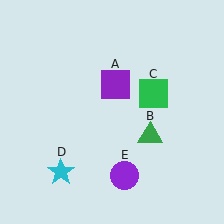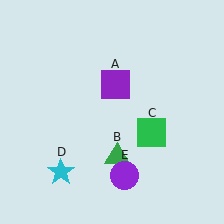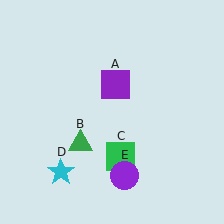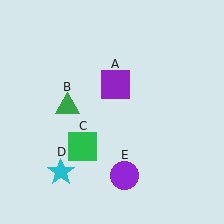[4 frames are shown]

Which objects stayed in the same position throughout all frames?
Purple square (object A) and cyan star (object D) and purple circle (object E) remained stationary.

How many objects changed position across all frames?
2 objects changed position: green triangle (object B), green square (object C).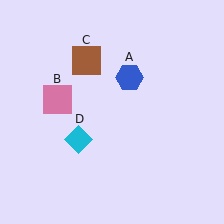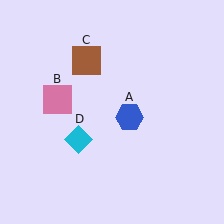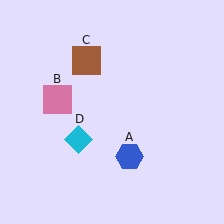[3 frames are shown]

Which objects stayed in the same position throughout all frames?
Pink square (object B) and brown square (object C) and cyan diamond (object D) remained stationary.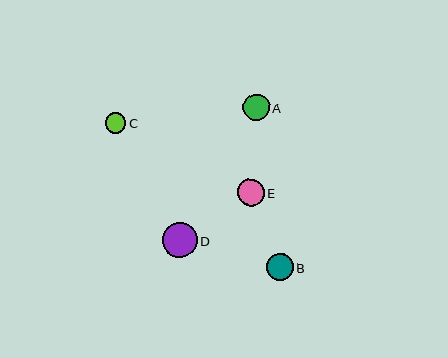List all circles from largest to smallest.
From largest to smallest: D, B, E, A, C.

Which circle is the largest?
Circle D is the largest with a size of approximately 35 pixels.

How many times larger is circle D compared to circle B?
Circle D is approximately 1.3 times the size of circle B.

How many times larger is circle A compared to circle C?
Circle A is approximately 1.3 times the size of circle C.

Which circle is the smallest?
Circle C is the smallest with a size of approximately 20 pixels.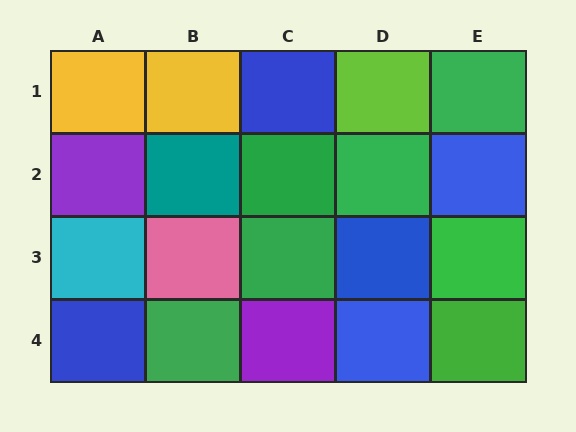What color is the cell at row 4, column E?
Green.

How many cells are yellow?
2 cells are yellow.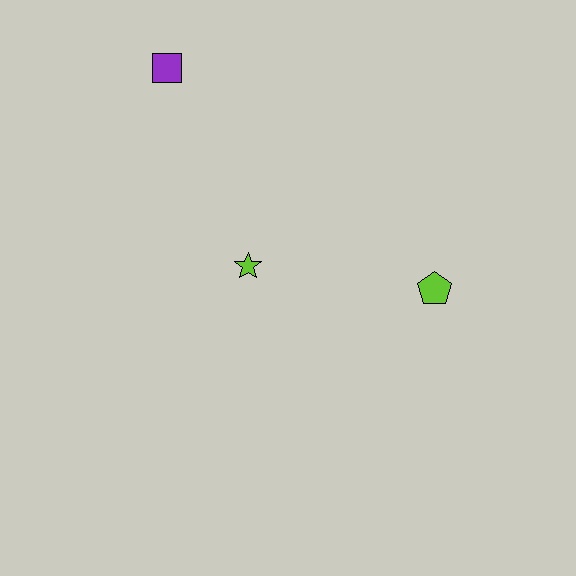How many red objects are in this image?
There are no red objects.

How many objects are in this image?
There are 3 objects.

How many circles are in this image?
There are no circles.